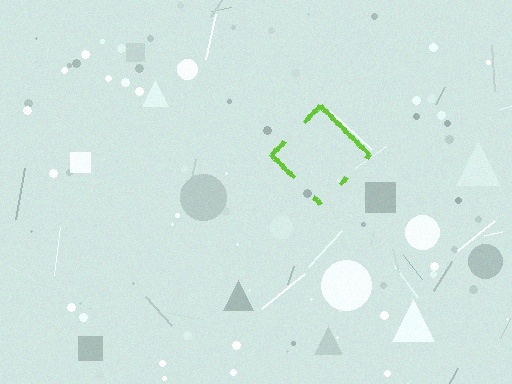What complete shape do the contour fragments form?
The contour fragments form a diamond.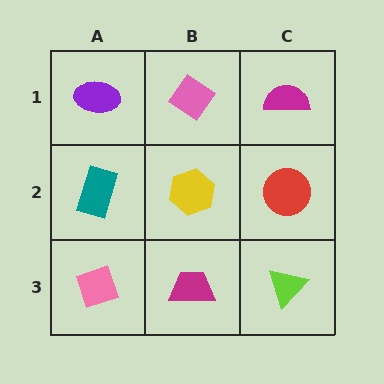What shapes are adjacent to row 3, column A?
A teal rectangle (row 2, column A), a magenta trapezoid (row 3, column B).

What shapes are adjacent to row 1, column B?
A yellow hexagon (row 2, column B), a purple ellipse (row 1, column A), a magenta semicircle (row 1, column C).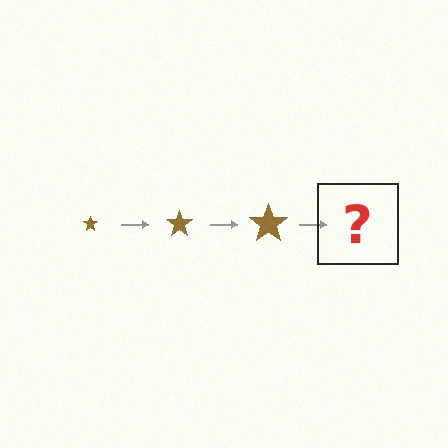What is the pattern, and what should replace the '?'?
The pattern is that the star gets progressively larger each step. The '?' should be a brown star, larger than the previous one.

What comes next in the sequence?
The next element should be a brown star, larger than the previous one.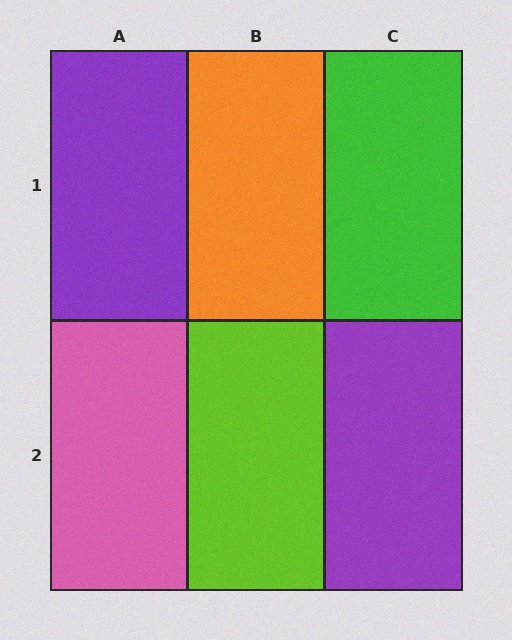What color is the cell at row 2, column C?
Purple.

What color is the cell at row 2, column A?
Pink.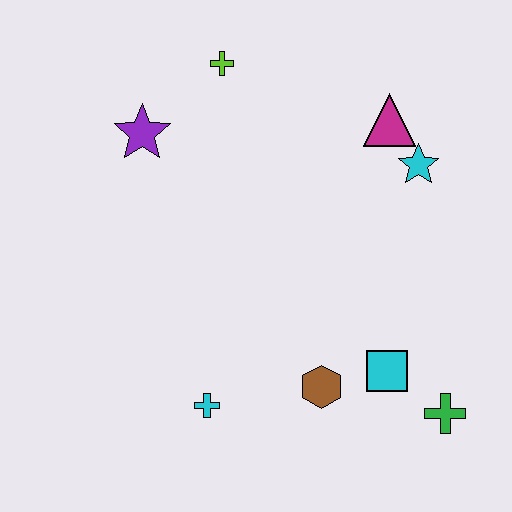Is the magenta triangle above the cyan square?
Yes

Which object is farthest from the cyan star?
The cyan cross is farthest from the cyan star.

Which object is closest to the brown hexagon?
The cyan square is closest to the brown hexagon.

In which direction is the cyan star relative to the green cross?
The cyan star is above the green cross.